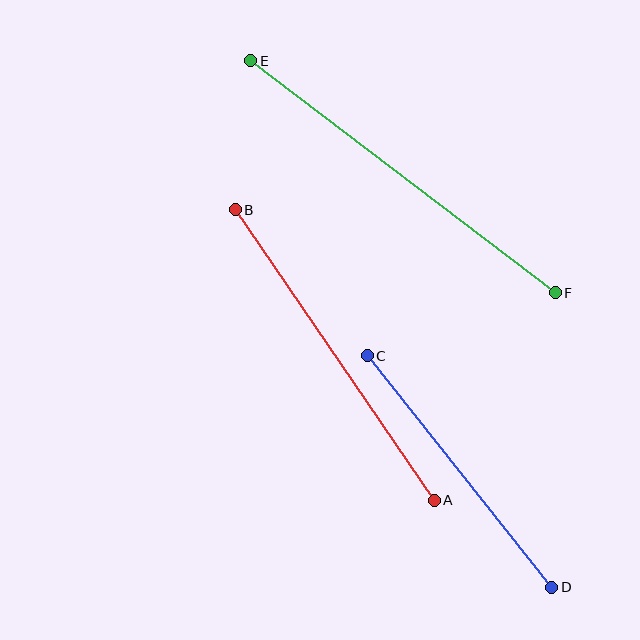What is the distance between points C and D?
The distance is approximately 296 pixels.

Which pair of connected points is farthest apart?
Points E and F are farthest apart.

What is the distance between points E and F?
The distance is approximately 383 pixels.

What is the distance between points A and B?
The distance is approximately 352 pixels.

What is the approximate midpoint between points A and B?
The midpoint is at approximately (335, 355) pixels.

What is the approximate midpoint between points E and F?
The midpoint is at approximately (403, 177) pixels.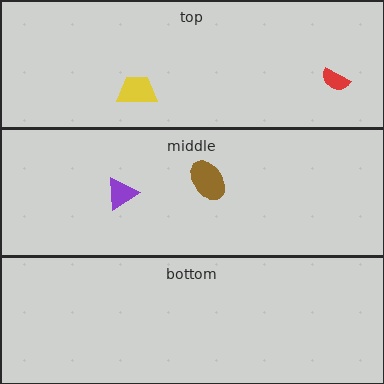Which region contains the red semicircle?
The top region.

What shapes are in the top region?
The yellow trapezoid, the red semicircle.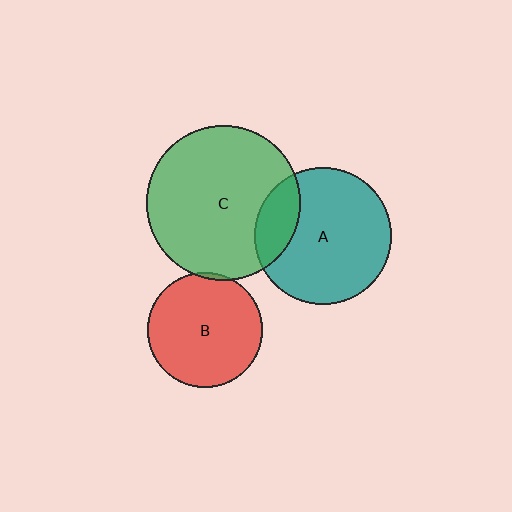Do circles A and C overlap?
Yes.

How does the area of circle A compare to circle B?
Approximately 1.4 times.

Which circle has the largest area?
Circle C (green).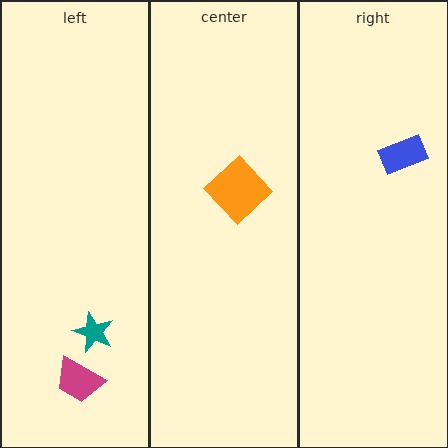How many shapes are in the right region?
1.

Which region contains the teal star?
The left region.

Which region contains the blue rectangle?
The right region.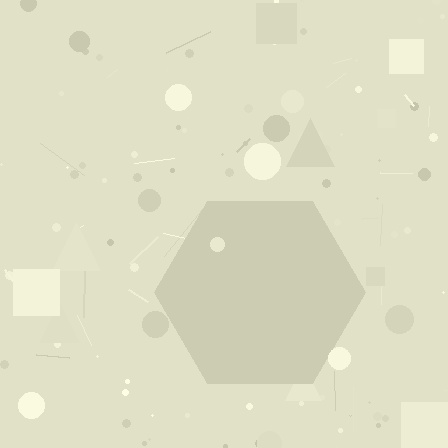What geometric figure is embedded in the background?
A hexagon is embedded in the background.